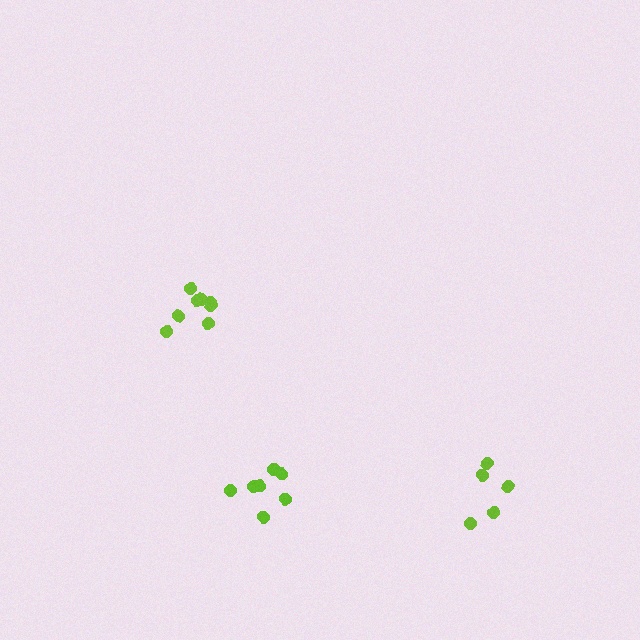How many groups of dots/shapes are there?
There are 3 groups.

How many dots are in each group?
Group 1: 8 dots, Group 2: 5 dots, Group 3: 7 dots (20 total).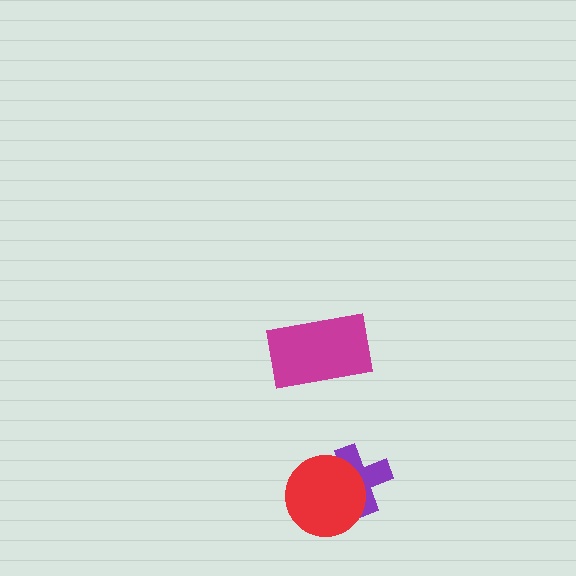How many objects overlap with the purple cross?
1 object overlaps with the purple cross.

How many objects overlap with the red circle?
1 object overlaps with the red circle.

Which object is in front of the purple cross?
The red circle is in front of the purple cross.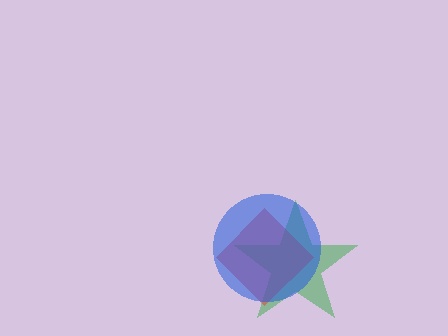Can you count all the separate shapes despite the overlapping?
Yes, there are 3 separate shapes.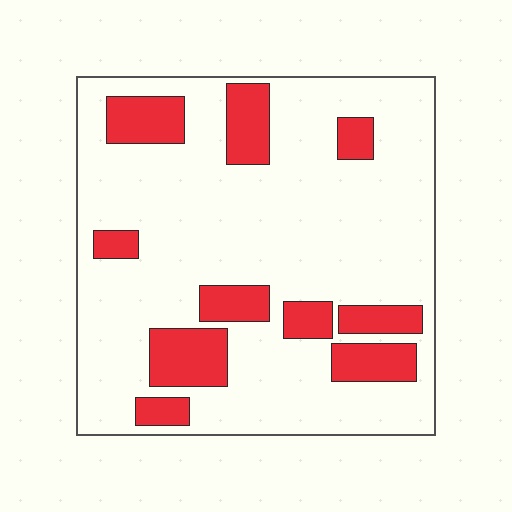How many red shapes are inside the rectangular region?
10.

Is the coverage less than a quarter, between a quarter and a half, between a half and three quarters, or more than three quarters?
Less than a quarter.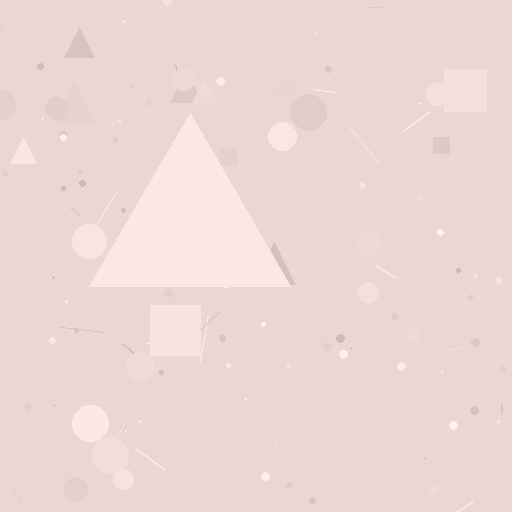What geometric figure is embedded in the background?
A triangle is embedded in the background.